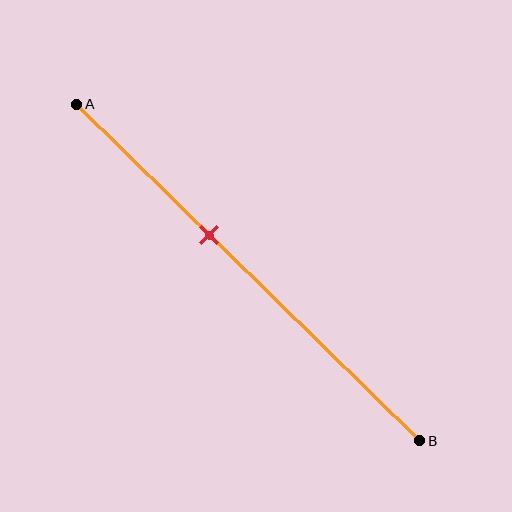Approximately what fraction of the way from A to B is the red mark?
The red mark is approximately 40% of the way from A to B.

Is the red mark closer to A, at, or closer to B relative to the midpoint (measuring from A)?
The red mark is closer to point A than the midpoint of segment AB.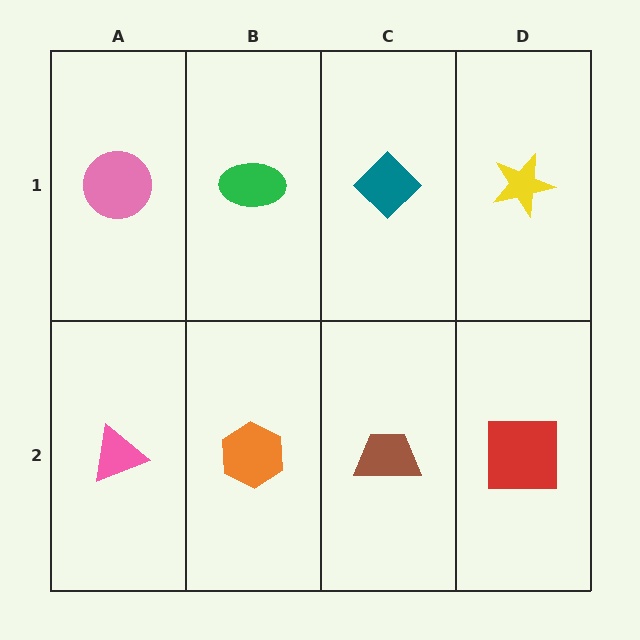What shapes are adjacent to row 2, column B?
A green ellipse (row 1, column B), a pink triangle (row 2, column A), a brown trapezoid (row 2, column C).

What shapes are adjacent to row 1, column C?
A brown trapezoid (row 2, column C), a green ellipse (row 1, column B), a yellow star (row 1, column D).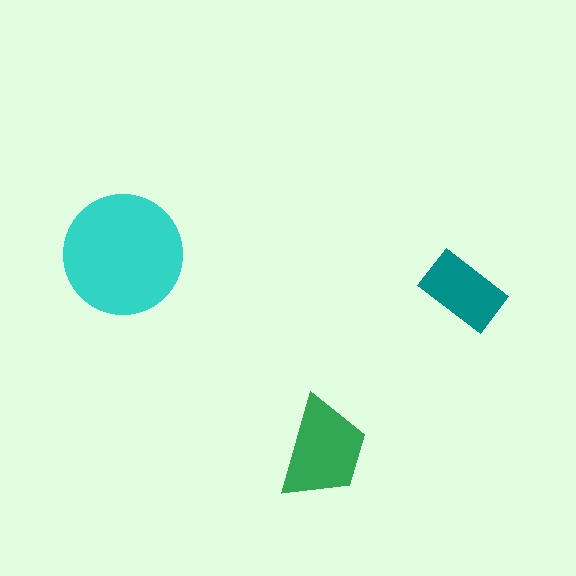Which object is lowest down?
The green trapezoid is bottommost.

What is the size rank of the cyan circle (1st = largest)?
1st.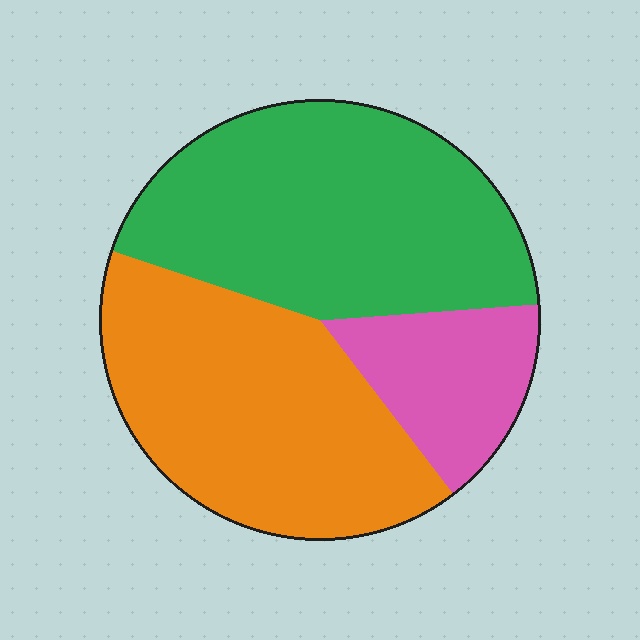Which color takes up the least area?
Pink, at roughly 15%.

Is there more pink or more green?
Green.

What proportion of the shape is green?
Green takes up about two fifths (2/5) of the shape.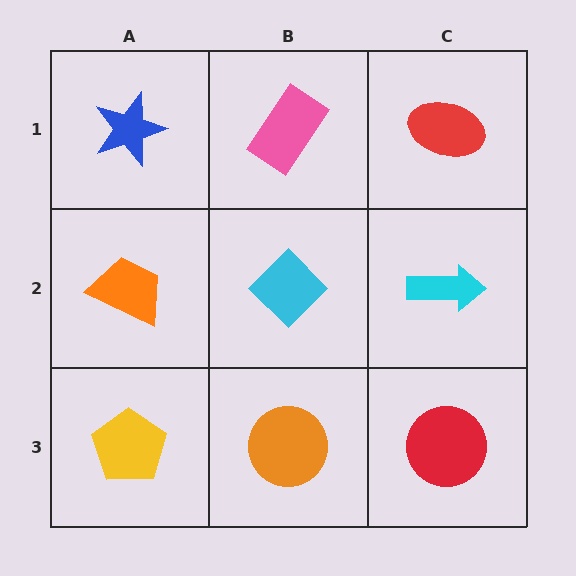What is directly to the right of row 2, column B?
A cyan arrow.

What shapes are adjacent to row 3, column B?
A cyan diamond (row 2, column B), a yellow pentagon (row 3, column A), a red circle (row 3, column C).